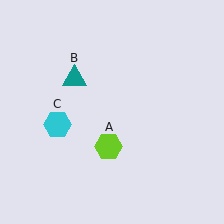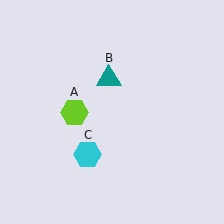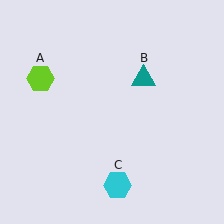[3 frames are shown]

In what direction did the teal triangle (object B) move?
The teal triangle (object B) moved right.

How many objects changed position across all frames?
3 objects changed position: lime hexagon (object A), teal triangle (object B), cyan hexagon (object C).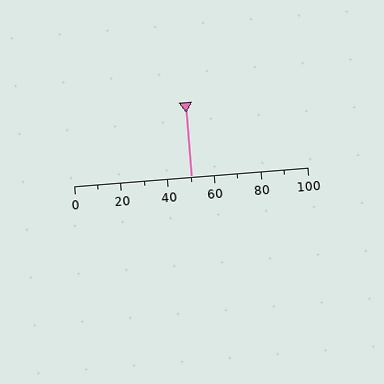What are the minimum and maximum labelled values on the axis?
The axis runs from 0 to 100.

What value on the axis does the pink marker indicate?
The marker indicates approximately 50.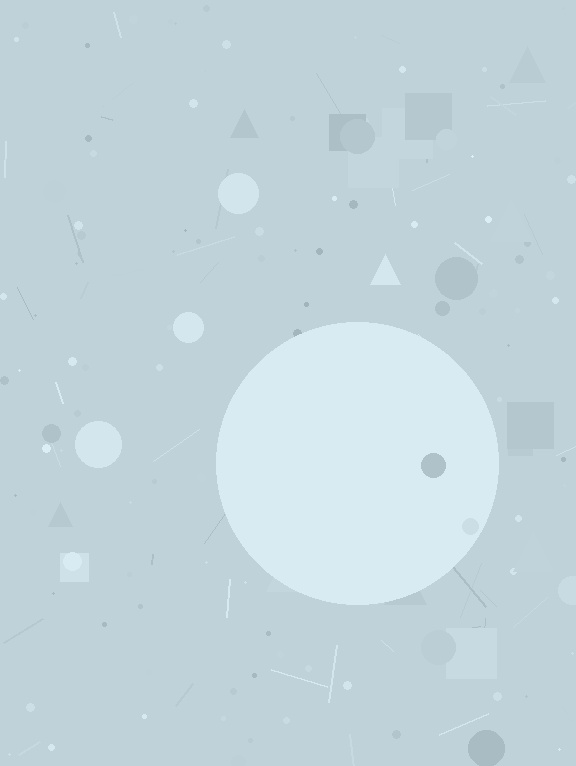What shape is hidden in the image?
A circle is hidden in the image.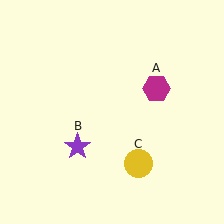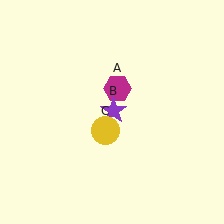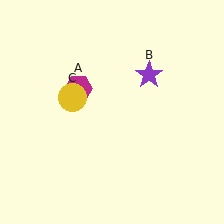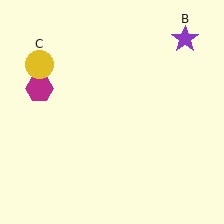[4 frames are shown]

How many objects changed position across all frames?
3 objects changed position: magenta hexagon (object A), purple star (object B), yellow circle (object C).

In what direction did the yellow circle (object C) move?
The yellow circle (object C) moved up and to the left.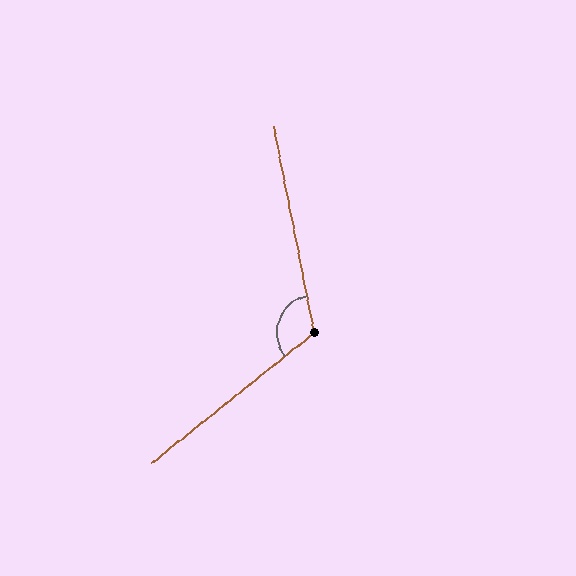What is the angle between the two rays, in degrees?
Approximately 118 degrees.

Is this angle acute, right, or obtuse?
It is obtuse.